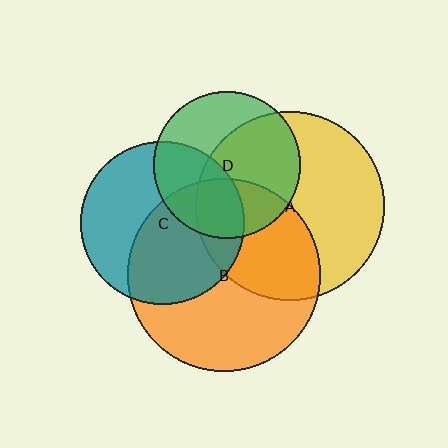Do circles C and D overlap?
Yes.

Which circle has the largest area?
Circle B (orange).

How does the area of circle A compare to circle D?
Approximately 1.6 times.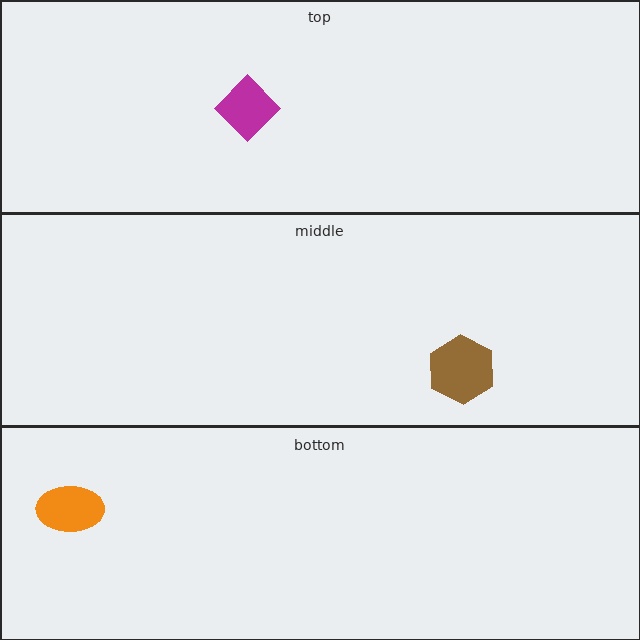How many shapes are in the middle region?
1.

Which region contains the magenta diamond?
The top region.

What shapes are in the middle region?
The brown hexagon.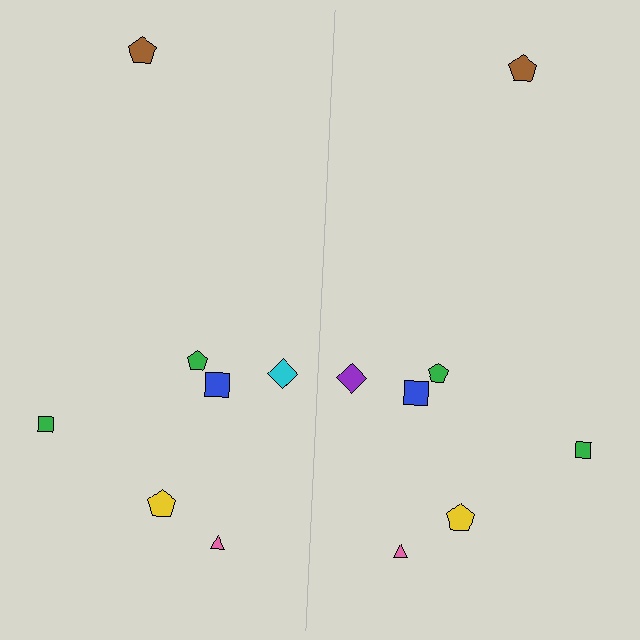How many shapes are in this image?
There are 14 shapes in this image.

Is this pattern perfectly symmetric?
No, the pattern is not perfectly symmetric. The purple diamond on the right side breaks the symmetry — its mirror counterpart is cyan.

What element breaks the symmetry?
The purple diamond on the right side breaks the symmetry — its mirror counterpart is cyan.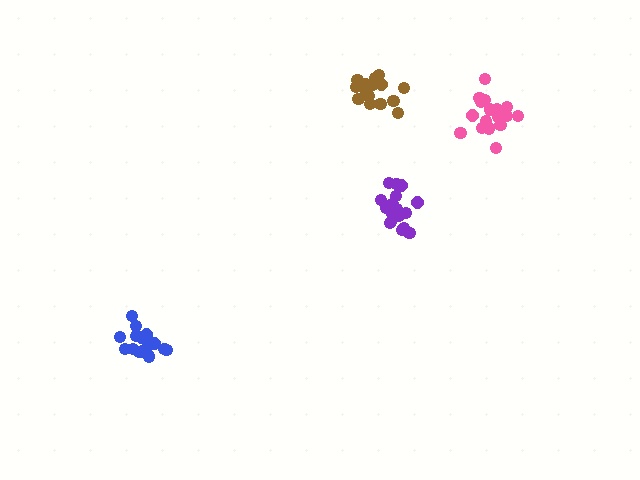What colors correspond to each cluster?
The clusters are colored: purple, brown, pink, blue.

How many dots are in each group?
Group 1: 18 dots, Group 2: 16 dots, Group 3: 17 dots, Group 4: 16 dots (67 total).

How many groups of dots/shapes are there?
There are 4 groups.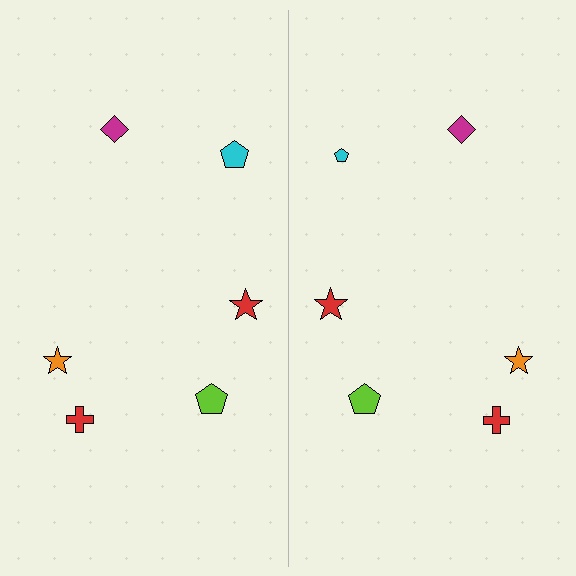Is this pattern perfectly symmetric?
No, the pattern is not perfectly symmetric. The cyan pentagon on the right side has a different size than its mirror counterpart.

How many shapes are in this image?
There are 12 shapes in this image.